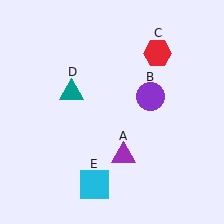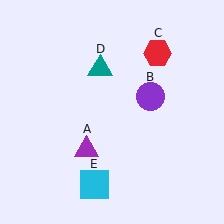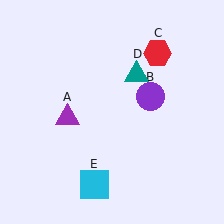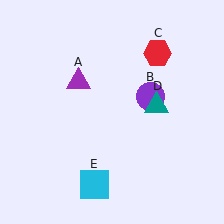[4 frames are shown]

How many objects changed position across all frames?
2 objects changed position: purple triangle (object A), teal triangle (object D).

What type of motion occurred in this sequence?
The purple triangle (object A), teal triangle (object D) rotated clockwise around the center of the scene.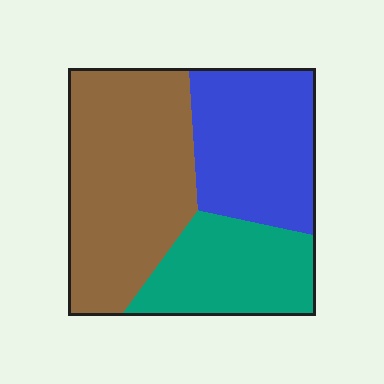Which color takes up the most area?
Brown, at roughly 45%.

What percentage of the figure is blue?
Blue takes up about one third (1/3) of the figure.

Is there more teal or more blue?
Blue.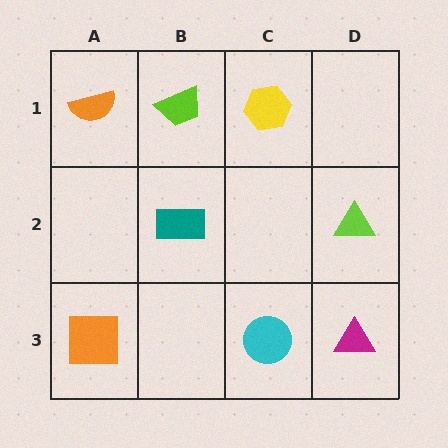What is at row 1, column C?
A yellow hexagon.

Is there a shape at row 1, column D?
No, that cell is empty.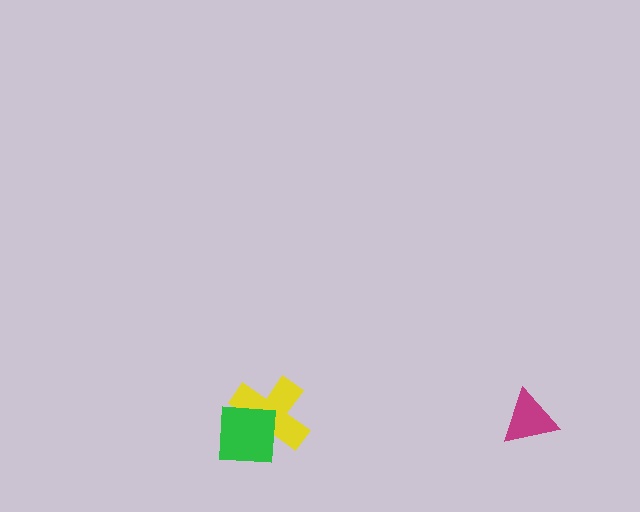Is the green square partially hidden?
No, no other shape covers it.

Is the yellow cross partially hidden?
Yes, it is partially covered by another shape.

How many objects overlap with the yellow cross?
1 object overlaps with the yellow cross.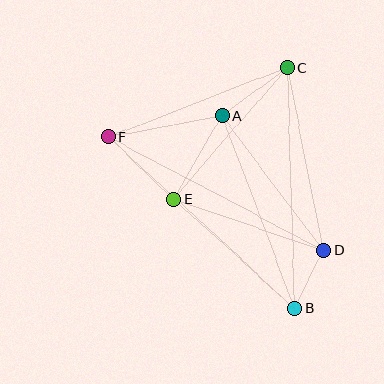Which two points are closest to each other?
Points B and D are closest to each other.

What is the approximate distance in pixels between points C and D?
The distance between C and D is approximately 187 pixels.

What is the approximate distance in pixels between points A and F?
The distance between A and F is approximately 115 pixels.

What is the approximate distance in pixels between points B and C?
The distance between B and C is approximately 241 pixels.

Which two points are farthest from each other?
Points B and F are farthest from each other.